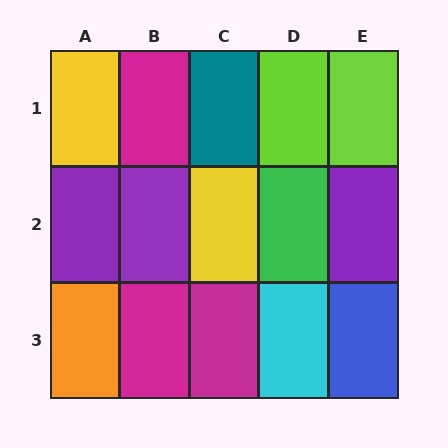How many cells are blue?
1 cell is blue.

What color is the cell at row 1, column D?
Lime.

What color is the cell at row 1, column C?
Teal.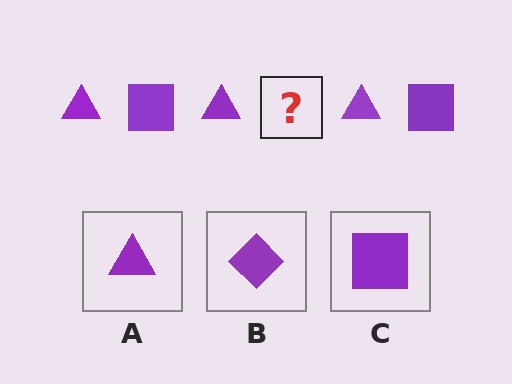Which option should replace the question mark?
Option C.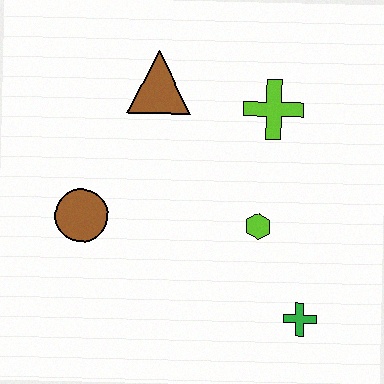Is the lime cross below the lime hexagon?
No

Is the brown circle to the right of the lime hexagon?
No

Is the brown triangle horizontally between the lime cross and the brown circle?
Yes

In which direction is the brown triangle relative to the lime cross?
The brown triangle is to the left of the lime cross.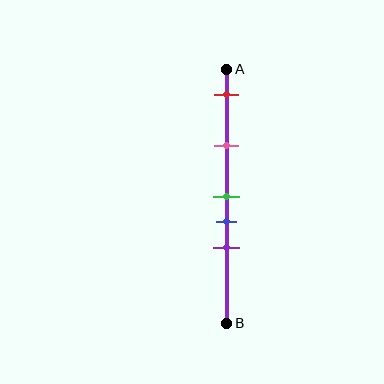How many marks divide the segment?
There are 5 marks dividing the segment.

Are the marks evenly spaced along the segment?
No, the marks are not evenly spaced.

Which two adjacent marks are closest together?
The green and blue marks are the closest adjacent pair.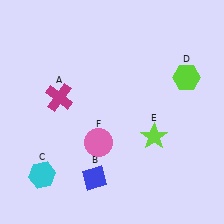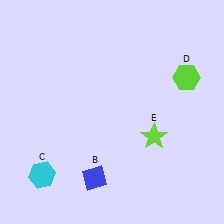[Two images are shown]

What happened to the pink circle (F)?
The pink circle (F) was removed in Image 2. It was in the bottom-left area of Image 1.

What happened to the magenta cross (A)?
The magenta cross (A) was removed in Image 2. It was in the top-left area of Image 1.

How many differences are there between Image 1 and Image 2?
There are 2 differences between the two images.